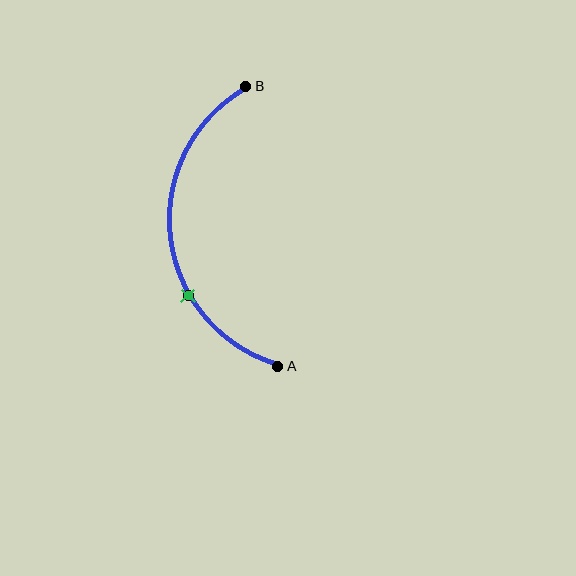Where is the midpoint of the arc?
The arc midpoint is the point on the curve farthest from the straight line joining A and B. It sits to the left of that line.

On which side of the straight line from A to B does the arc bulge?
The arc bulges to the left of the straight line connecting A and B.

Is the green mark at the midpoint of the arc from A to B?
No. The green mark lies on the arc but is closer to endpoint A. The arc midpoint would be at the point on the curve equidistant along the arc from both A and B.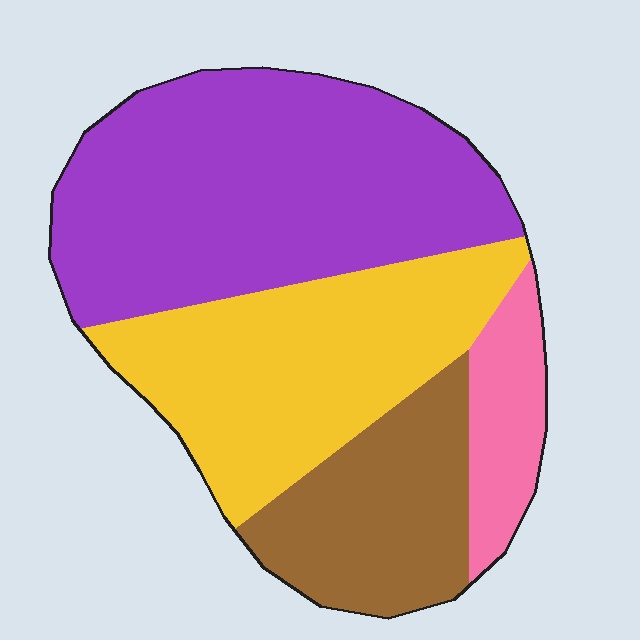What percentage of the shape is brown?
Brown takes up between a sixth and a third of the shape.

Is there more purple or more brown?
Purple.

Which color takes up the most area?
Purple, at roughly 45%.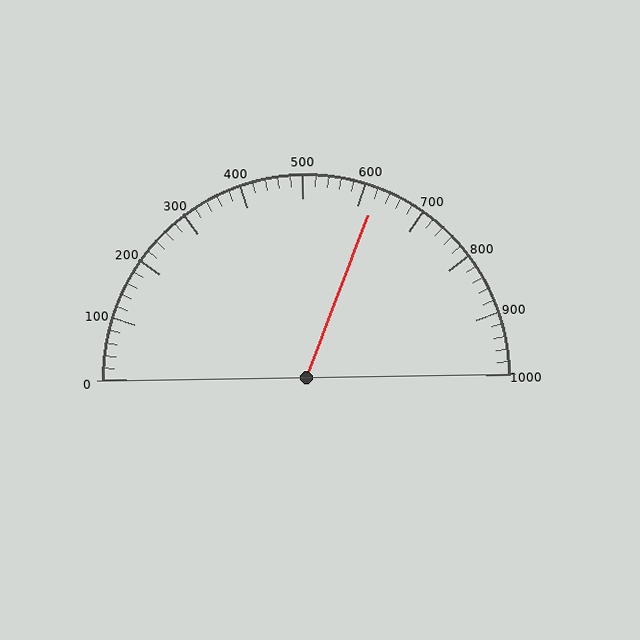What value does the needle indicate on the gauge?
The needle indicates approximately 620.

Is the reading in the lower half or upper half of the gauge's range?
The reading is in the upper half of the range (0 to 1000).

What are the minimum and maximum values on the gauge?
The gauge ranges from 0 to 1000.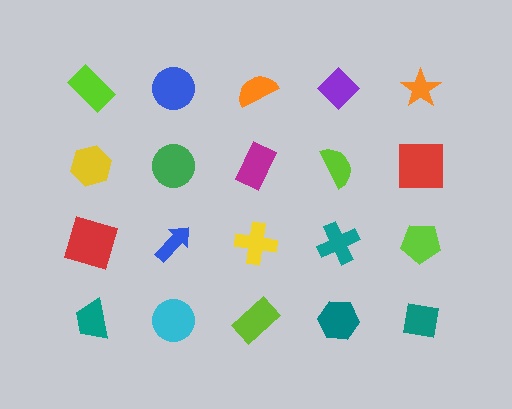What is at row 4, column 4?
A teal hexagon.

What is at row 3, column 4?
A teal cross.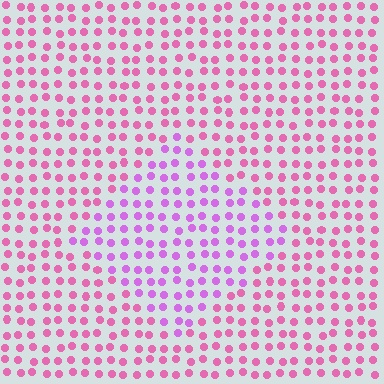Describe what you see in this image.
The image is filled with small pink elements in a uniform arrangement. A diamond-shaped region is visible where the elements are tinted to a slightly different hue, forming a subtle color boundary.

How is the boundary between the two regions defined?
The boundary is defined purely by a slight shift in hue (about 34 degrees). Spacing, size, and orientation are identical on both sides.